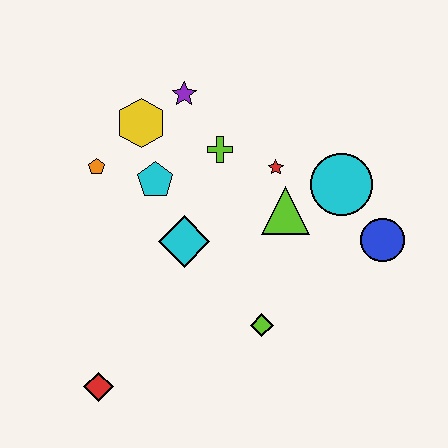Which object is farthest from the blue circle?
The red diamond is farthest from the blue circle.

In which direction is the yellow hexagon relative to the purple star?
The yellow hexagon is to the left of the purple star.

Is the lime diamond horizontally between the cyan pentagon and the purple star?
No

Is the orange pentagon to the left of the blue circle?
Yes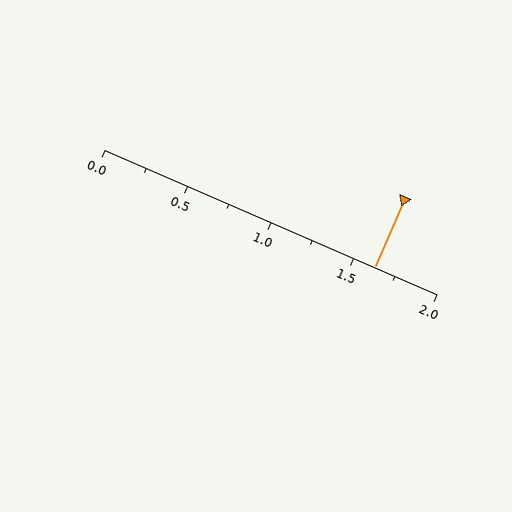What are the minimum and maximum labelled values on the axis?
The axis runs from 0.0 to 2.0.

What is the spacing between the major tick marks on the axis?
The major ticks are spaced 0.5 apart.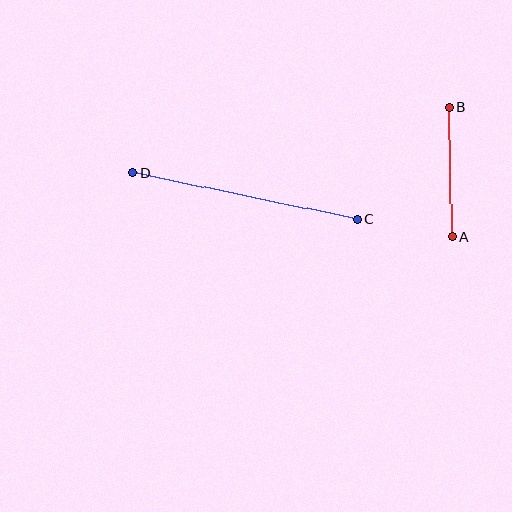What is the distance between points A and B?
The distance is approximately 129 pixels.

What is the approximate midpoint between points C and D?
The midpoint is at approximately (245, 196) pixels.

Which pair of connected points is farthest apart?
Points C and D are farthest apart.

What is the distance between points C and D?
The distance is approximately 229 pixels.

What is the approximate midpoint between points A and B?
The midpoint is at approximately (450, 172) pixels.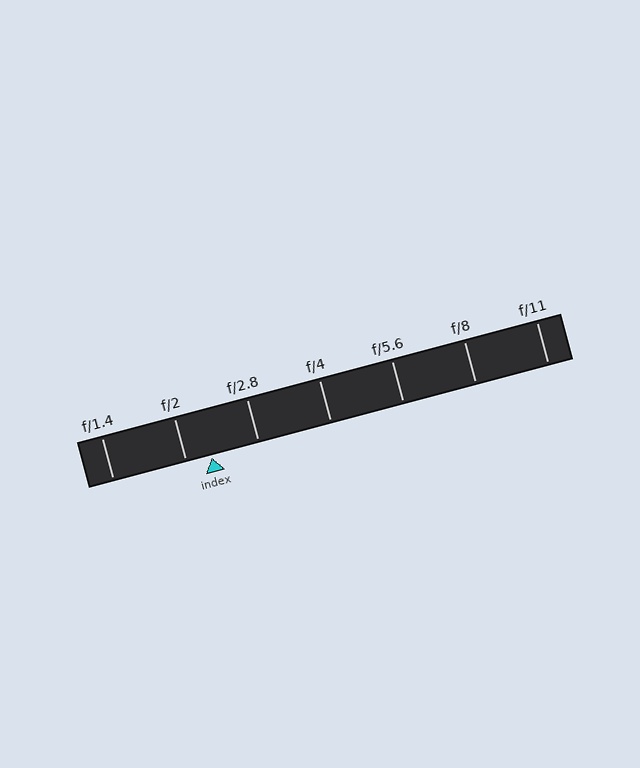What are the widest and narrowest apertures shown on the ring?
The widest aperture shown is f/1.4 and the narrowest is f/11.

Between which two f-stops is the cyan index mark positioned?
The index mark is between f/2 and f/2.8.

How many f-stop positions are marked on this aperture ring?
There are 7 f-stop positions marked.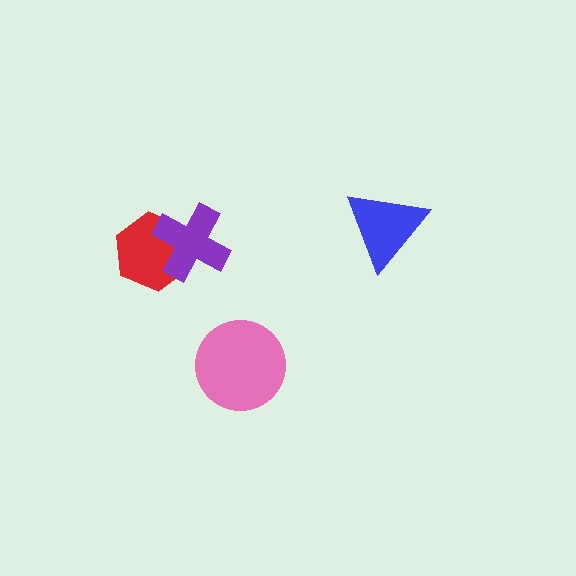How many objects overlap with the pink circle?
0 objects overlap with the pink circle.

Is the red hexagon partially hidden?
Yes, it is partially covered by another shape.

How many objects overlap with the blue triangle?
0 objects overlap with the blue triangle.